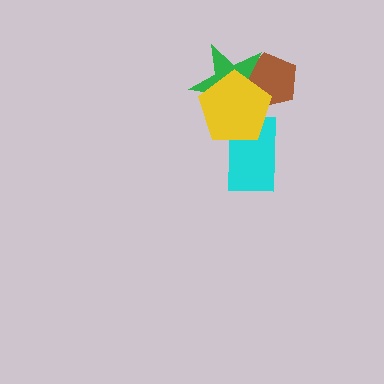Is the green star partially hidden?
Yes, it is partially covered by another shape.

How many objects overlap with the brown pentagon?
2 objects overlap with the brown pentagon.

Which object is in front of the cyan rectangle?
The yellow pentagon is in front of the cyan rectangle.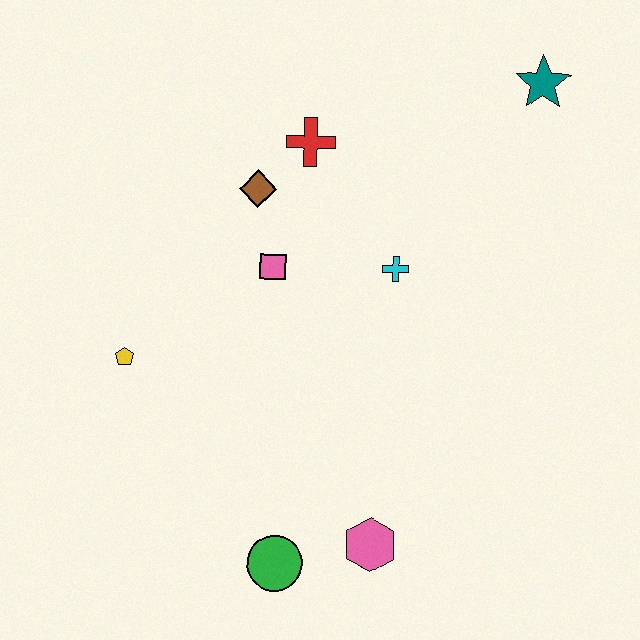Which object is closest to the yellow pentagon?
The pink square is closest to the yellow pentagon.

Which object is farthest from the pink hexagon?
The teal star is farthest from the pink hexagon.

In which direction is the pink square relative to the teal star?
The pink square is to the left of the teal star.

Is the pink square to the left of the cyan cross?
Yes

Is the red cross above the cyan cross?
Yes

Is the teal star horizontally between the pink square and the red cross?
No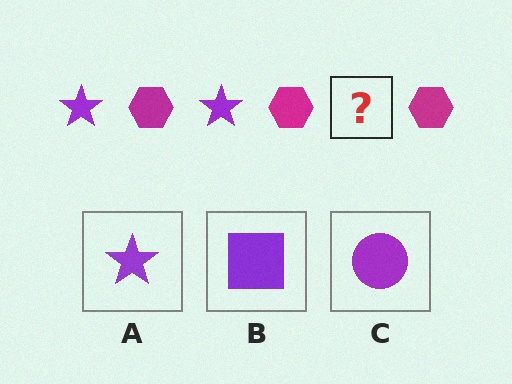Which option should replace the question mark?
Option A.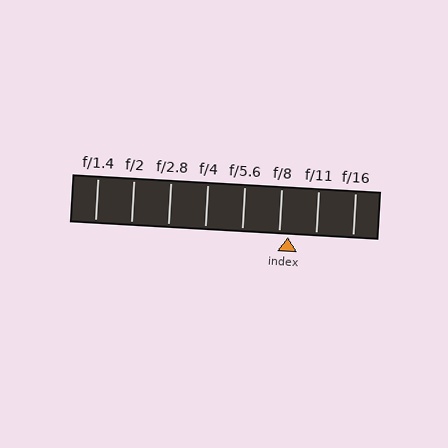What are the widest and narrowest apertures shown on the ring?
The widest aperture shown is f/1.4 and the narrowest is f/16.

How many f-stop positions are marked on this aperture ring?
There are 8 f-stop positions marked.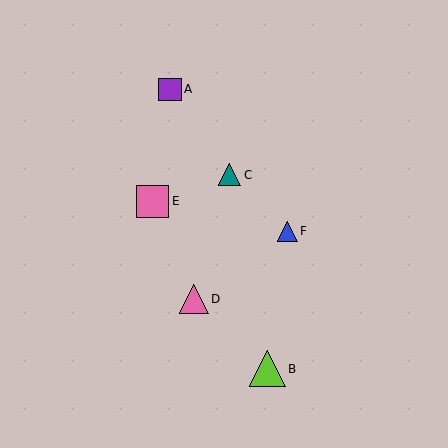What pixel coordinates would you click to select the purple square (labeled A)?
Click at (170, 89) to select the purple square A.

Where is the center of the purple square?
The center of the purple square is at (170, 89).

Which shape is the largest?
The lime triangle (labeled B) is the largest.